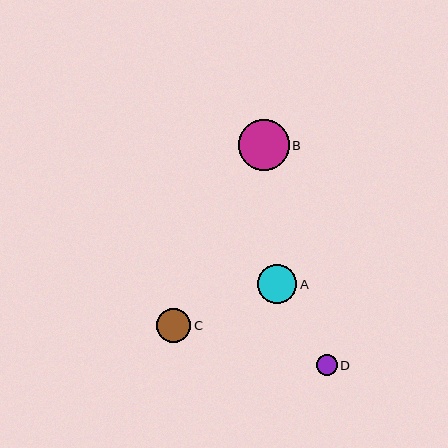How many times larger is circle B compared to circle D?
Circle B is approximately 2.5 times the size of circle D.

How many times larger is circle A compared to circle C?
Circle A is approximately 1.2 times the size of circle C.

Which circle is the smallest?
Circle D is the smallest with a size of approximately 20 pixels.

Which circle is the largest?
Circle B is the largest with a size of approximately 51 pixels.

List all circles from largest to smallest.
From largest to smallest: B, A, C, D.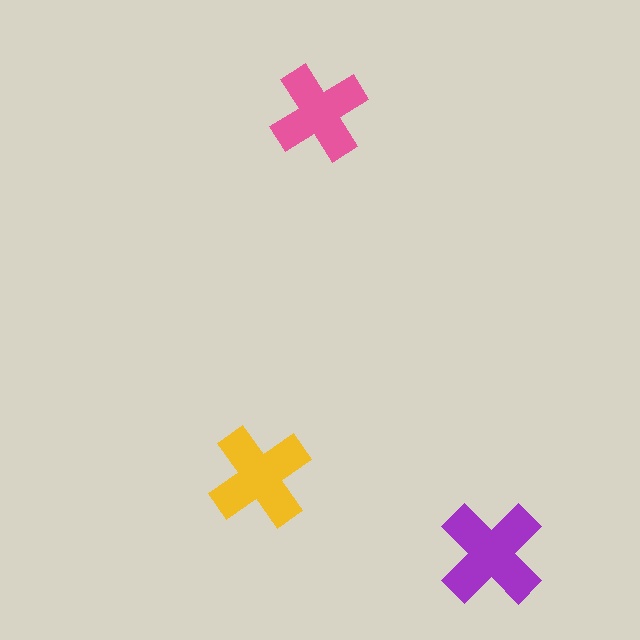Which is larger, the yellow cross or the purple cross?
The purple one.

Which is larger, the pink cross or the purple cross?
The purple one.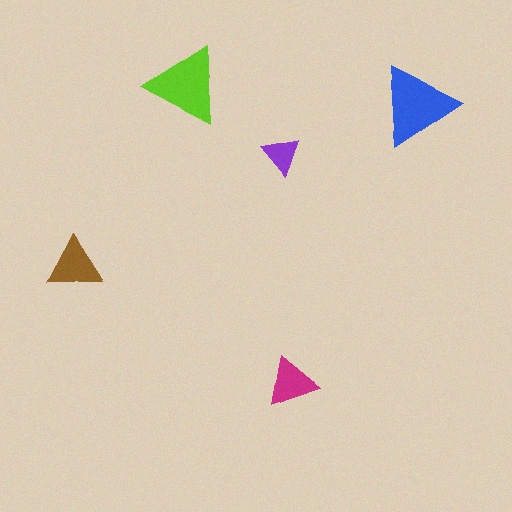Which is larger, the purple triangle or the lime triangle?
The lime one.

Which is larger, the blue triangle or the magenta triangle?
The blue one.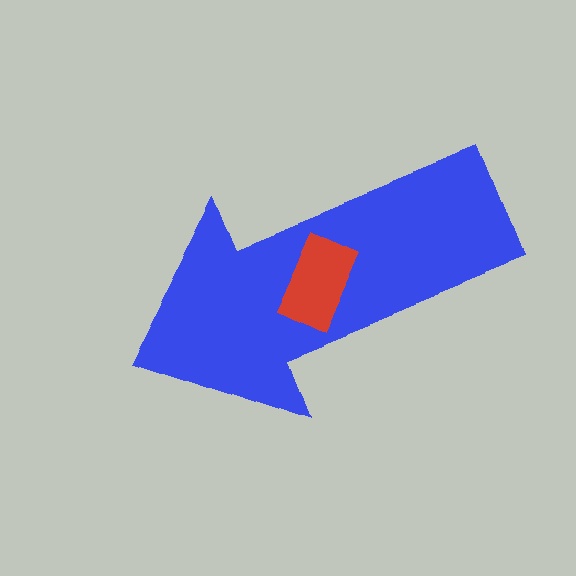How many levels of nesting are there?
2.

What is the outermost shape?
The blue arrow.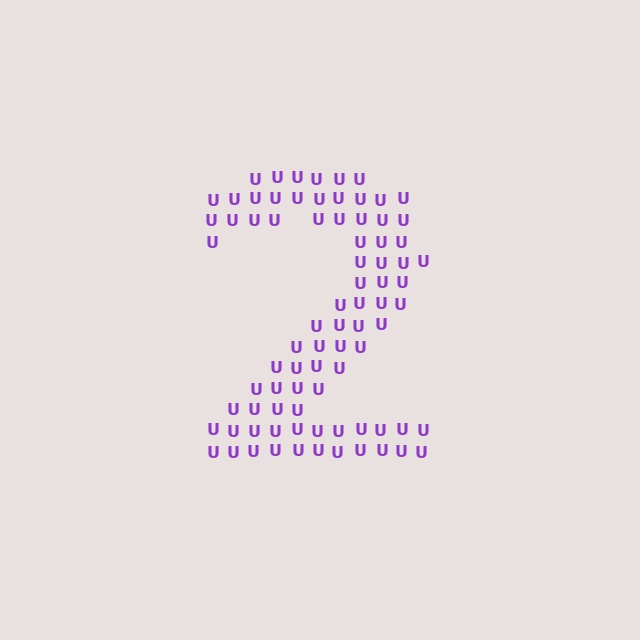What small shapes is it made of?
It is made of small letter U's.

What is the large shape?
The large shape is the digit 2.